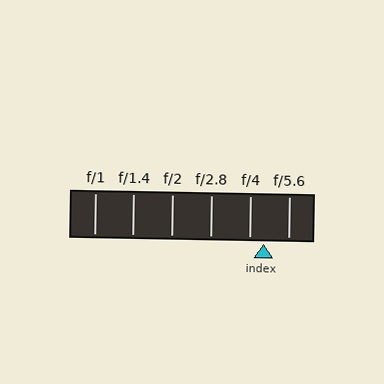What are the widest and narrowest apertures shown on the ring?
The widest aperture shown is f/1 and the narrowest is f/5.6.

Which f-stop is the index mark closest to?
The index mark is closest to f/4.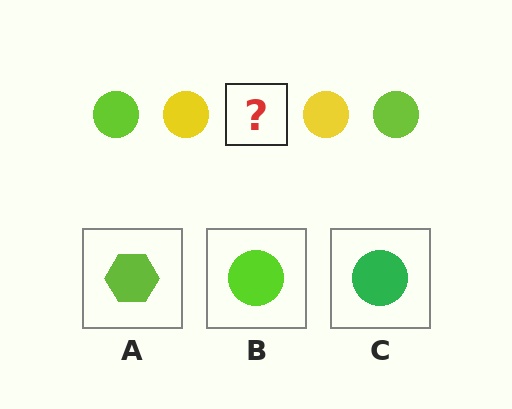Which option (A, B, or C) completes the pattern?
B.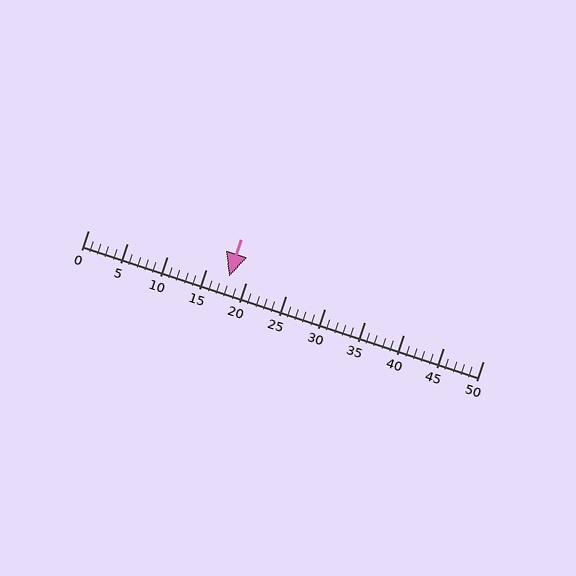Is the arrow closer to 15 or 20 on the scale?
The arrow is closer to 20.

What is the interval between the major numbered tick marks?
The major tick marks are spaced 5 units apart.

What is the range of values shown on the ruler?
The ruler shows values from 0 to 50.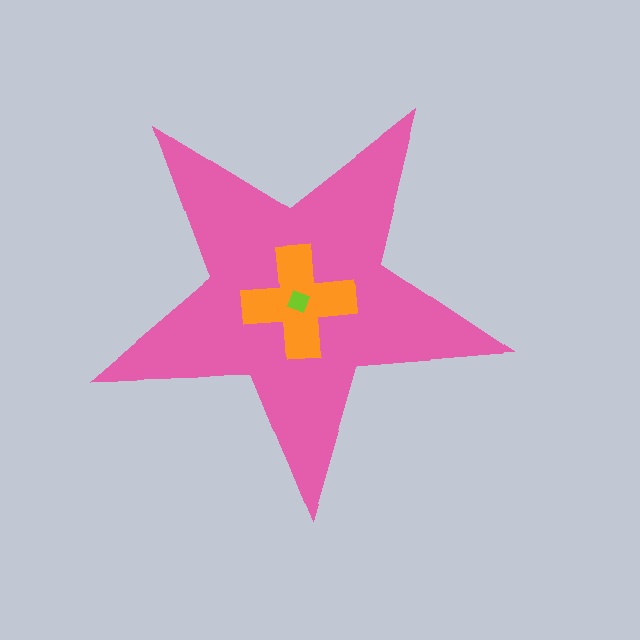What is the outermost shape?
The pink star.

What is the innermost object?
The lime square.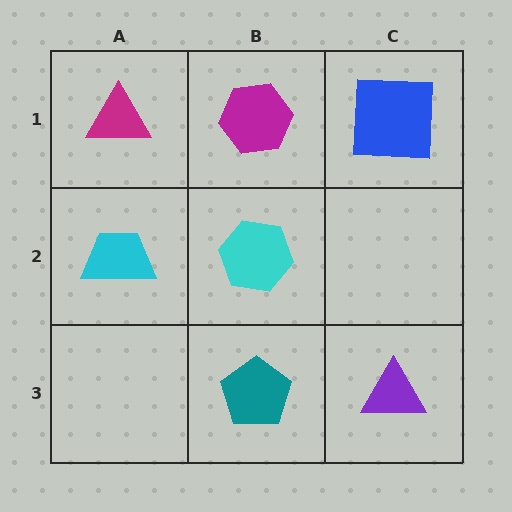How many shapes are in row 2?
2 shapes.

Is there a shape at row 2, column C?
No, that cell is empty.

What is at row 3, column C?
A purple triangle.